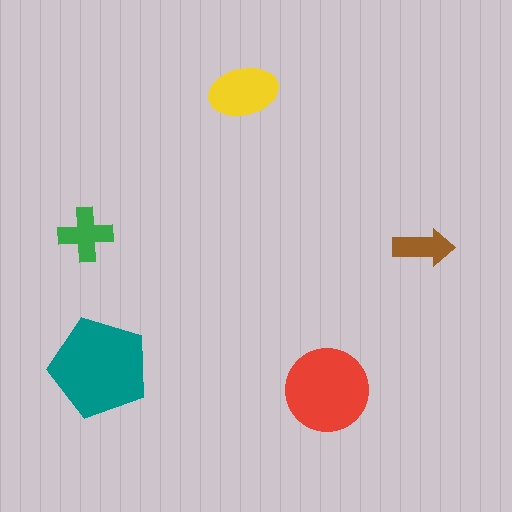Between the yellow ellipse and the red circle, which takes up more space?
The red circle.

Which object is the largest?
The teal pentagon.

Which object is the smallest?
The brown arrow.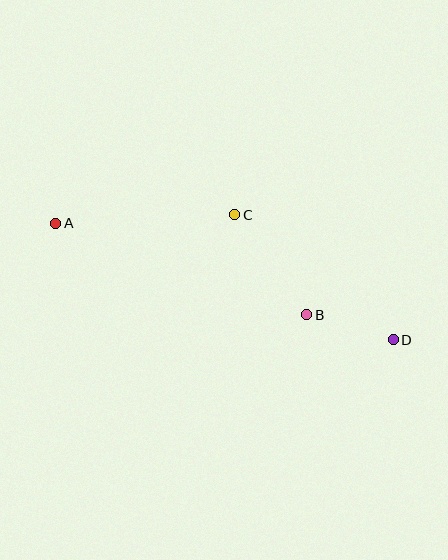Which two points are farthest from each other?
Points A and D are farthest from each other.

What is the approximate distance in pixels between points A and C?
The distance between A and C is approximately 179 pixels.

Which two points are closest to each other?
Points B and D are closest to each other.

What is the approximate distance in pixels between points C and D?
The distance between C and D is approximately 202 pixels.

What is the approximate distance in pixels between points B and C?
The distance between B and C is approximately 123 pixels.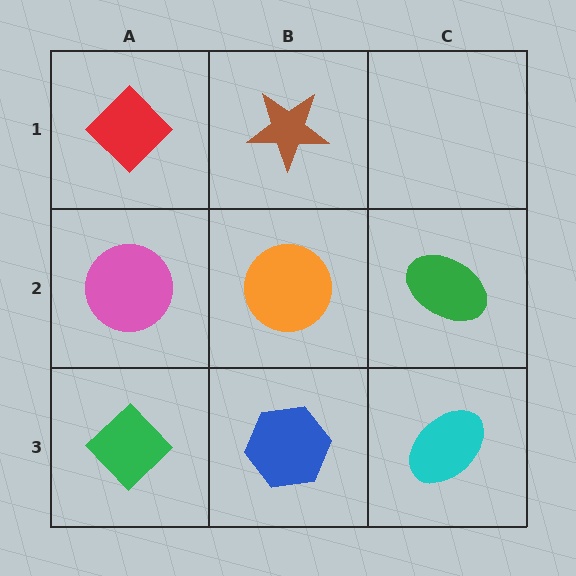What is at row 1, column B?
A brown star.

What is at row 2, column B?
An orange circle.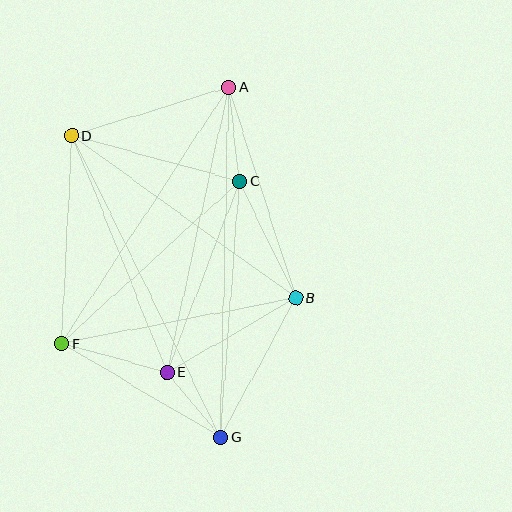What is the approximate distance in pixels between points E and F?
The distance between E and F is approximately 109 pixels.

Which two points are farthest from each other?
Points A and G are farthest from each other.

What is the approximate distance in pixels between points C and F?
The distance between C and F is approximately 241 pixels.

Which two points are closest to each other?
Points E and G are closest to each other.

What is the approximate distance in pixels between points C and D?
The distance between C and D is approximately 174 pixels.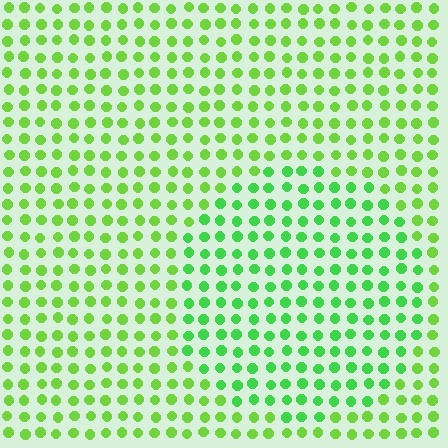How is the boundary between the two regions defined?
The boundary is defined purely by a slight shift in hue (about 25 degrees). Spacing, size, and orientation are identical on both sides.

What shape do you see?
I see a circle.